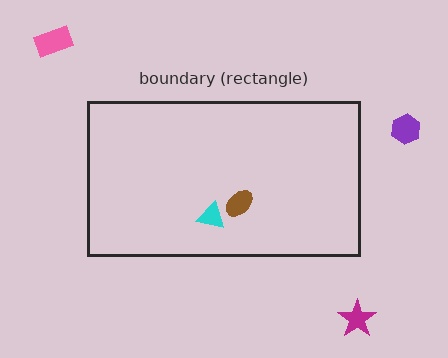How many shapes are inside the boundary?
2 inside, 3 outside.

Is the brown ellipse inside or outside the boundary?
Inside.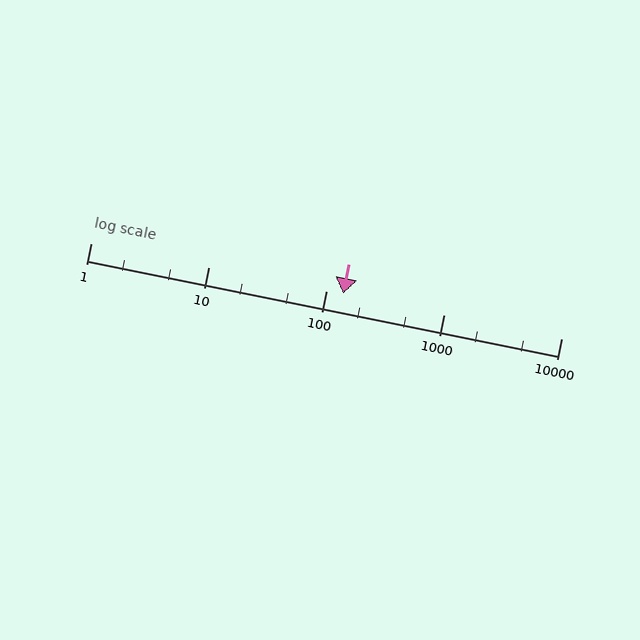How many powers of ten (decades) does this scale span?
The scale spans 4 decades, from 1 to 10000.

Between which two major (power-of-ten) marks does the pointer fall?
The pointer is between 100 and 1000.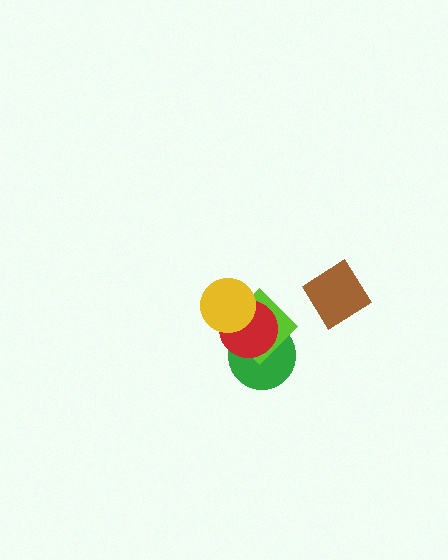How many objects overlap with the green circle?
2 objects overlap with the green circle.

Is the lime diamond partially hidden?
Yes, it is partially covered by another shape.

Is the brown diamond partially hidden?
No, no other shape covers it.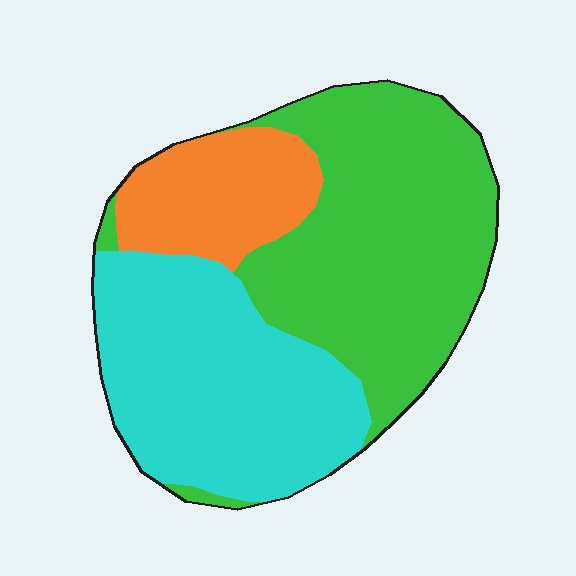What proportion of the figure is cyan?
Cyan takes up about three eighths (3/8) of the figure.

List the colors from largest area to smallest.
From largest to smallest: green, cyan, orange.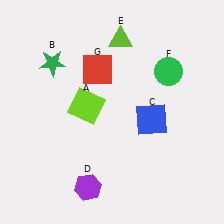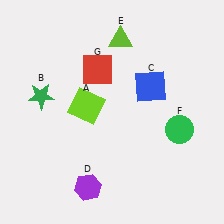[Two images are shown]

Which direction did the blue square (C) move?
The blue square (C) moved up.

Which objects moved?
The objects that moved are: the green star (B), the blue square (C), the green circle (F).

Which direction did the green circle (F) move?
The green circle (F) moved down.